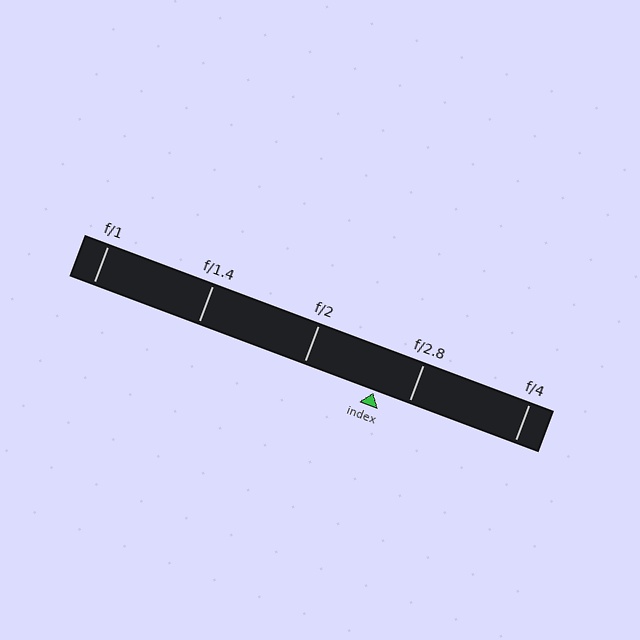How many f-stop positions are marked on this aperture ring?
There are 5 f-stop positions marked.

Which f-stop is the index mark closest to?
The index mark is closest to f/2.8.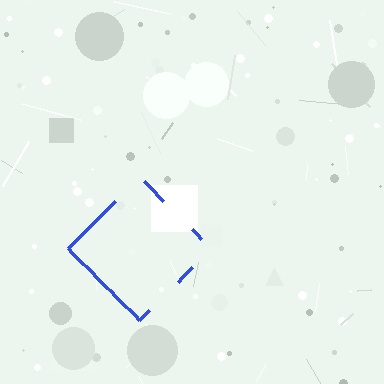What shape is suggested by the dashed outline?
The dashed outline suggests a diamond.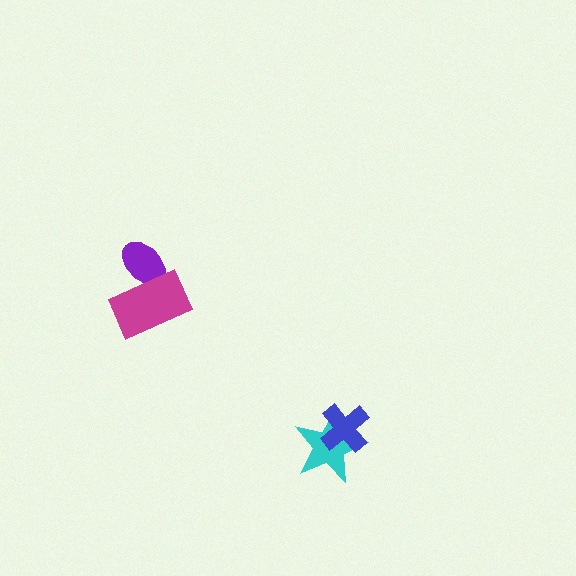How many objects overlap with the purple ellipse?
1 object overlaps with the purple ellipse.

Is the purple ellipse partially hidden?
Yes, it is partially covered by another shape.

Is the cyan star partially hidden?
Yes, it is partially covered by another shape.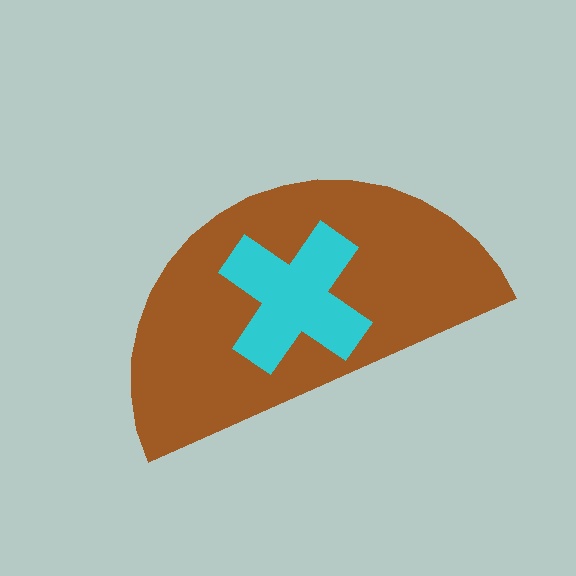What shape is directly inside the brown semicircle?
The cyan cross.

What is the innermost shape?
The cyan cross.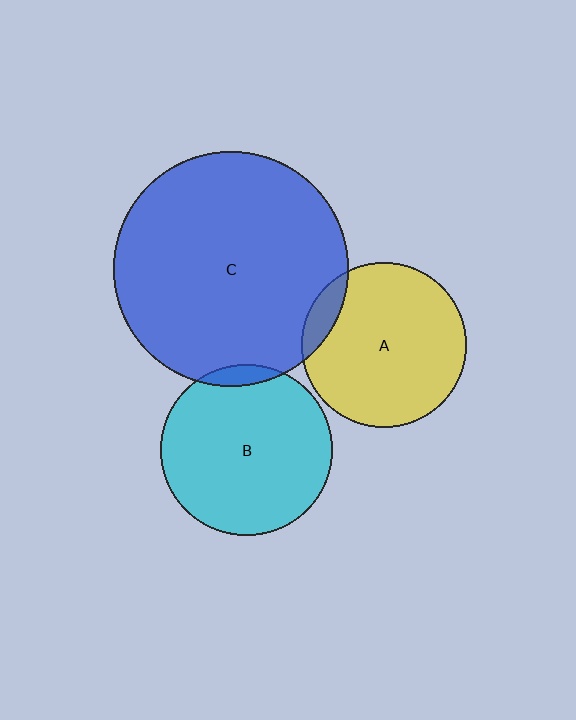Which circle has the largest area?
Circle C (blue).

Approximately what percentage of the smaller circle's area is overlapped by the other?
Approximately 5%.